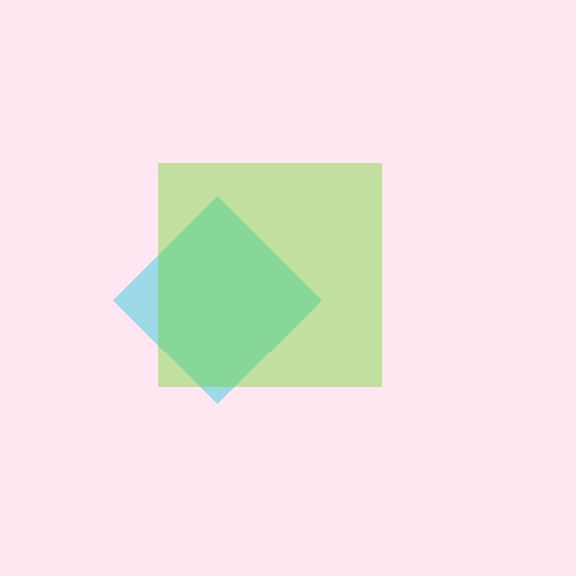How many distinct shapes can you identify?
There are 2 distinct shapes: a cyan diamond, a lime square.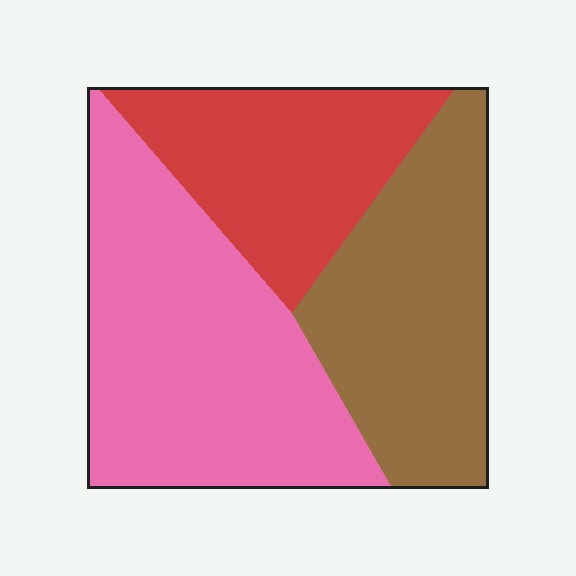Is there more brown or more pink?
Pink.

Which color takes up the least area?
Red, at roughly 25%.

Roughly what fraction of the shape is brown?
Brown takes up between a quarter and a half of the shape.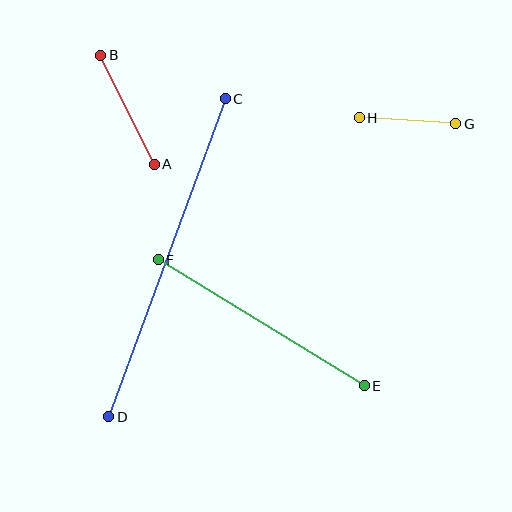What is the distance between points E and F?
The distance is approximately 242 pixels.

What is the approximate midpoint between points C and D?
The midpoint is at approximately (167, 258) pixels.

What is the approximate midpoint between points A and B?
The midpoint is at approximately (128, 110) pixels.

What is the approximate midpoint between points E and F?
The midpoint is at approximately (261, 323) pixels.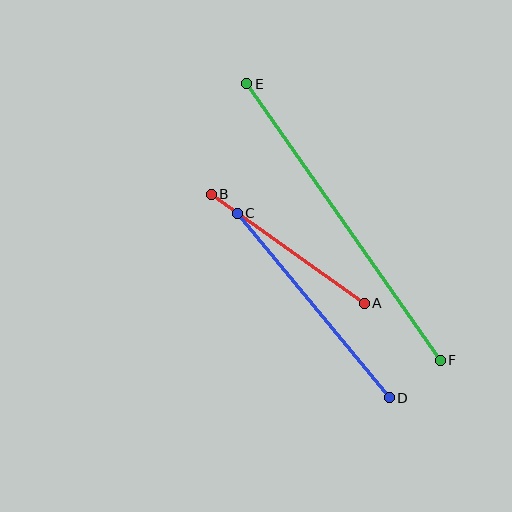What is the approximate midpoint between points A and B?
The midpoint is at approximately (288, 249) pixels.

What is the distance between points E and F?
The distance is approximately 337 pixels.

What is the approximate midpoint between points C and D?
The midpoint is at approximately (313, 305) pixels.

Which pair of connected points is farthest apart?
Points E and F are farthest apart.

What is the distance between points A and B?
The distance is approximately 188 pixels.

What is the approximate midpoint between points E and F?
The midpoint is at approximately (344, 222) pixels.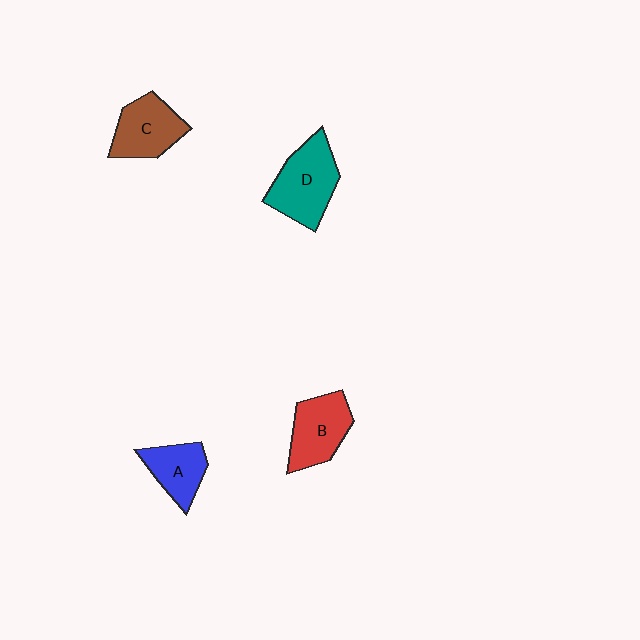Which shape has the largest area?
Shape D (teal).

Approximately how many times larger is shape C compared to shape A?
Approximately 1.2 times.